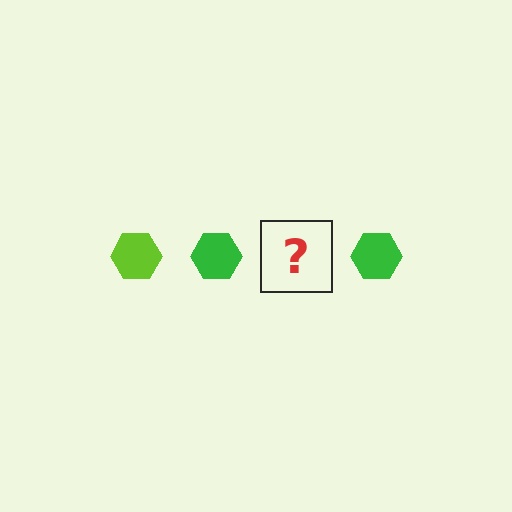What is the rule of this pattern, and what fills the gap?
The rule is that the pattern cycles through lime, green hexagons. The gap should be filled with a lime hexagon.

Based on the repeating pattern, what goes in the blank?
The blank should be a lime hexagon.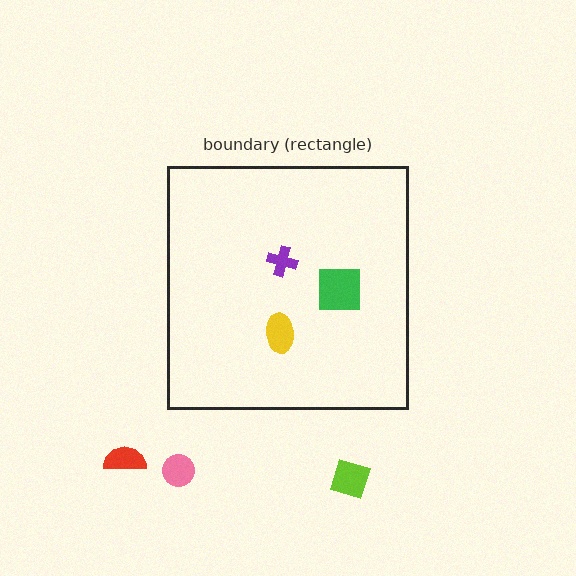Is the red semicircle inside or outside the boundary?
Outside.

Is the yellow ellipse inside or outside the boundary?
Inside.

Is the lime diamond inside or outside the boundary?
Outside.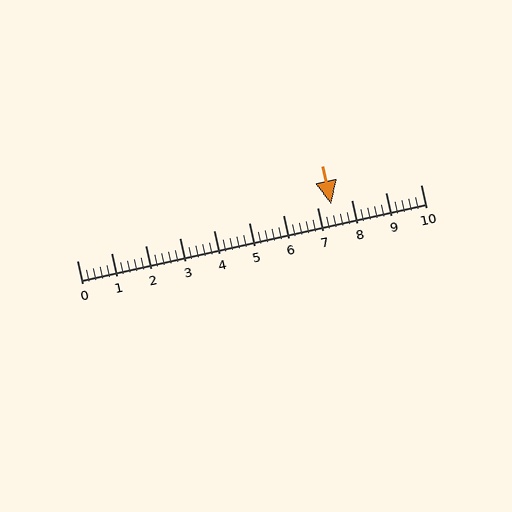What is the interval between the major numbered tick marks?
The major tick marks are spaced 1 units apart.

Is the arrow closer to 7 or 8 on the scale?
The arrow is closer to 7.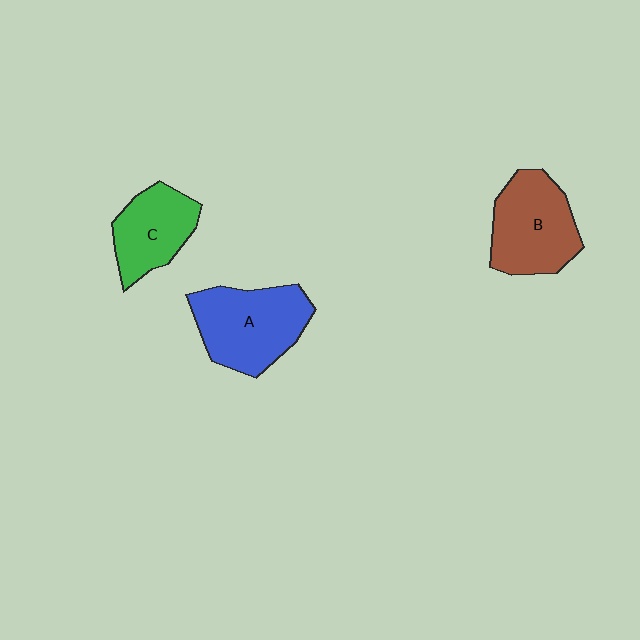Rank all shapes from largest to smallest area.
From largest to smallest: A (blue), B (brown), C (green).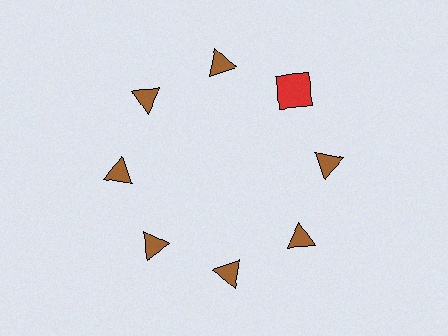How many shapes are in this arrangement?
There are 8 shapes arranged in a ring pattern.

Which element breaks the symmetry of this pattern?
The red square at roughly the 2 o'clock position breaks the symmetry. All other shapes are brown triangles.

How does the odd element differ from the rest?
It differs in both color (red instead of brown) and shape (square instead of triangle).